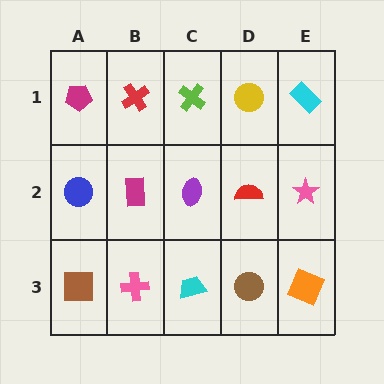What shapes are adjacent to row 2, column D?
A yellow circle (row 1, column D), a brown circle (row 3, column D), a purple ellipse (row 2, column C), a pink star (row 2, column E).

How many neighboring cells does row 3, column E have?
2.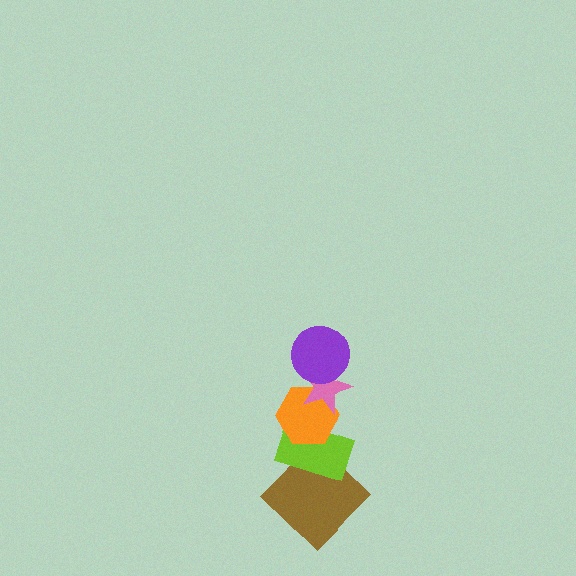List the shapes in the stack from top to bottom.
From top to bottom: the purple circle, the pink star, the orange hexagon, the lime rectangle, the brown diamond.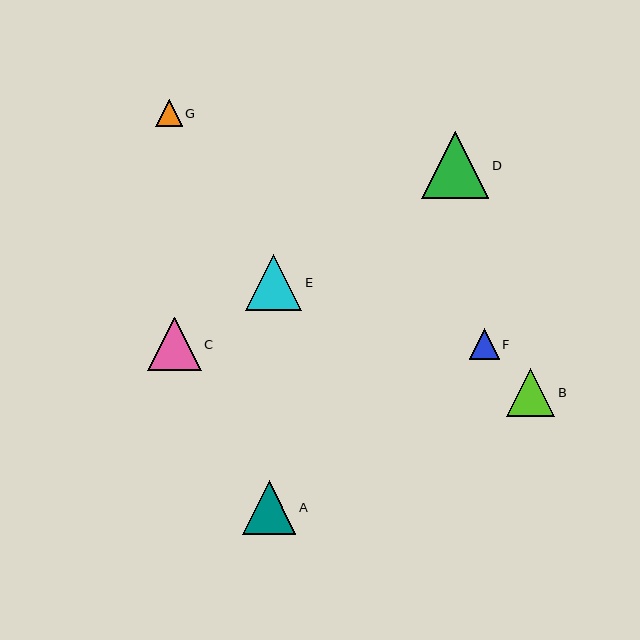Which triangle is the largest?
Triangle D is the largest with a size of approximately 68 pixels.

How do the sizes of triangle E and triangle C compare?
Triangle E and triangle C are approximately the same size.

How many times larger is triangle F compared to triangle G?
Triangle F is approximately 1.1 times the size of triangle G.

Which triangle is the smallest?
Triangle G is the smallest with a size of approximately 27 pixels.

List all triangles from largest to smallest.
From largest to smallest: D, E, A, C, B, F, G.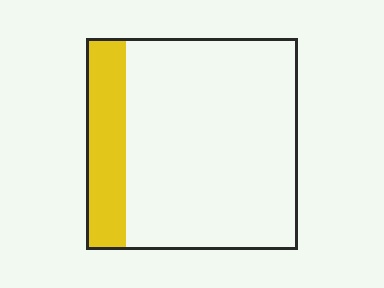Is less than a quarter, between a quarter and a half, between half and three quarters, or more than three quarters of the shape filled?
Less than a quarter.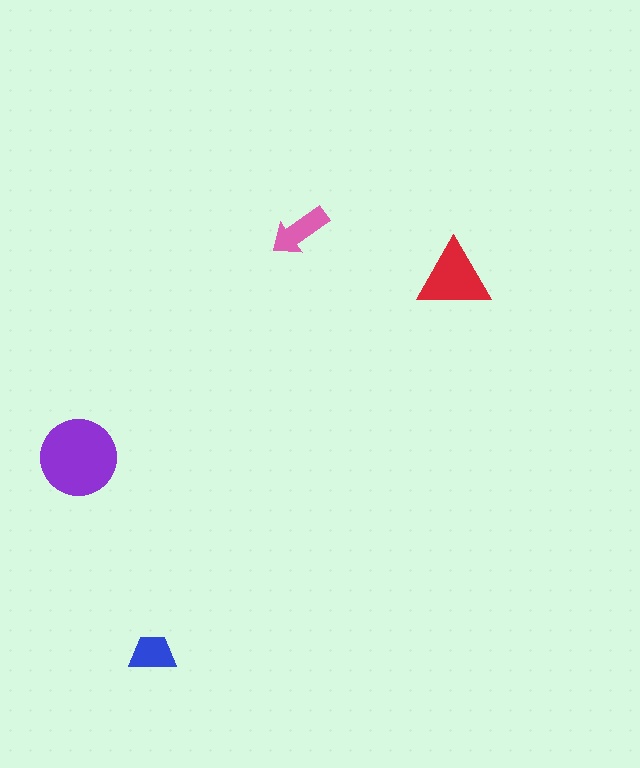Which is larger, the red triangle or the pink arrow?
The red triangle.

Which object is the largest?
The purple circle.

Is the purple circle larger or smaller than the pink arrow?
Larger.